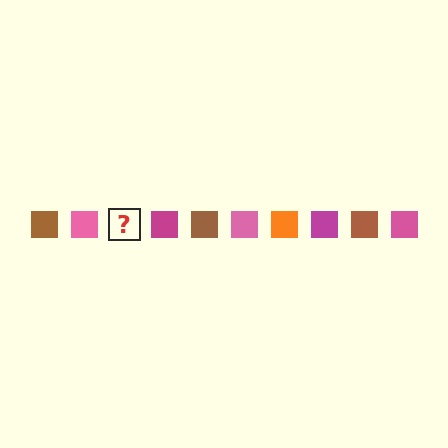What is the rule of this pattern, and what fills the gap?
The rule is that the pattern cycles through brown, pink, orange, magenta squares. The gap should be filled with an orange square.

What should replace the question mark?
The question mark should be replaced with an orange square.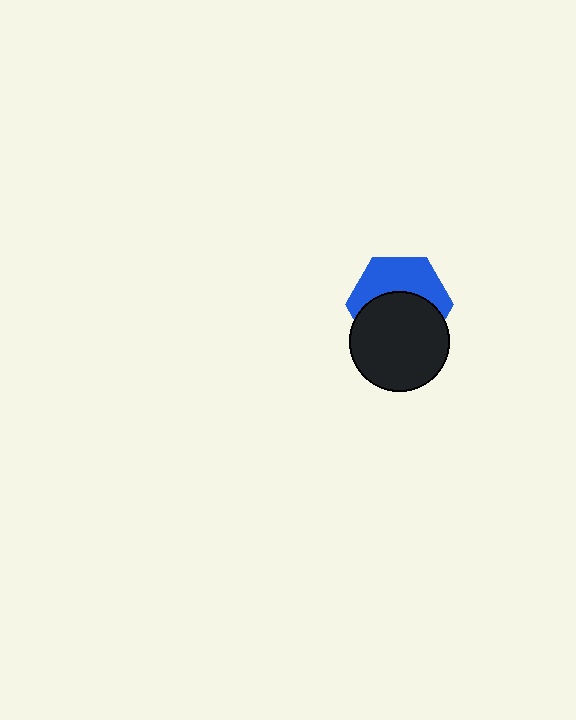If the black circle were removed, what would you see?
You would see the complete blue hexagon.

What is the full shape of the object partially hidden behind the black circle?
The partially hidden object is a blue hexagon.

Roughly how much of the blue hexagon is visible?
About half of it is visible (roughly 46%).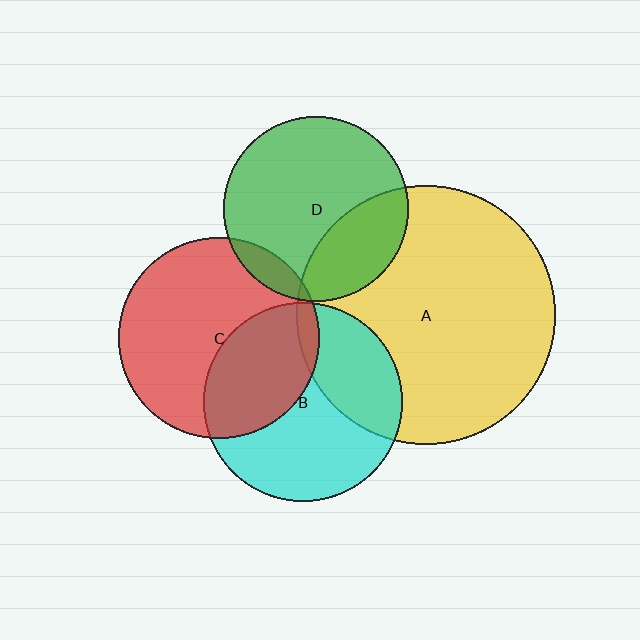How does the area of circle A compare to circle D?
Approximately 2.0 times.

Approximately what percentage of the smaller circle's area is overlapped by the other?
Approximately 5%.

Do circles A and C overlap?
Yes.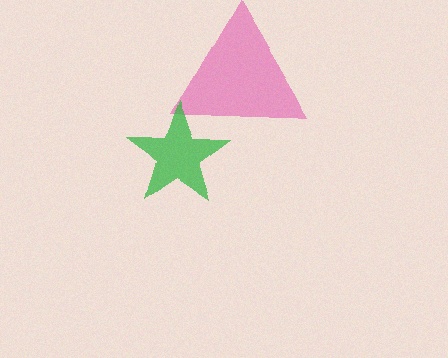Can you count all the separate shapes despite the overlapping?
Yes, there are 2 separate shapes.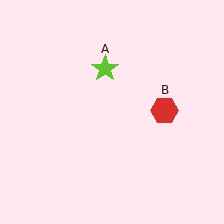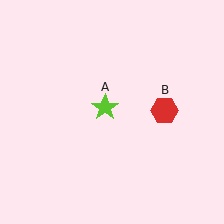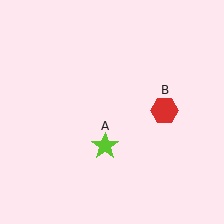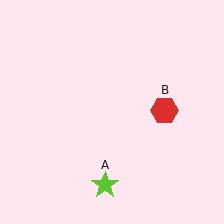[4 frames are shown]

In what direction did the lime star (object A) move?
The lime star (object A) moved down.